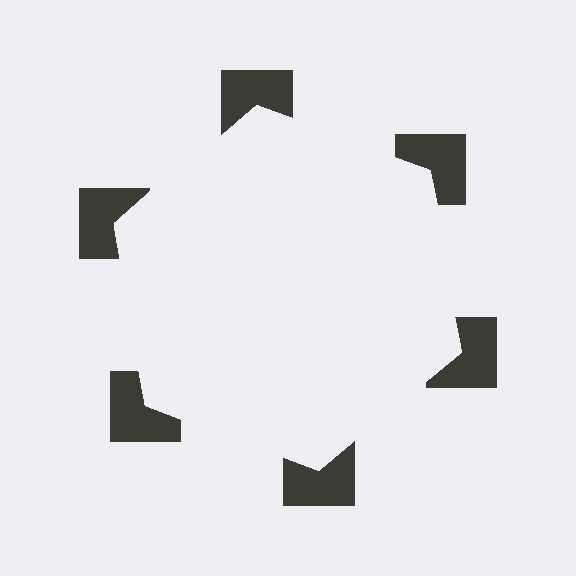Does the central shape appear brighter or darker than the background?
It typically appears slightly brighter than the background, even though no actual brightness change is drawn.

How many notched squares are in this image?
There are 6 — one at each vertex of the illusory hexagon.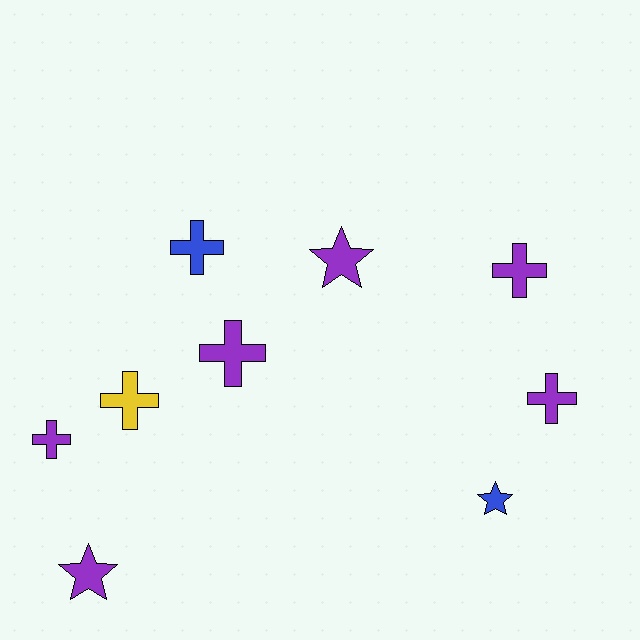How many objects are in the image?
There are 9 objects.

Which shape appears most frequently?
Cross, with 6 objects.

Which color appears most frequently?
Purple, with 6 objects.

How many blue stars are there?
There is 1 blue star.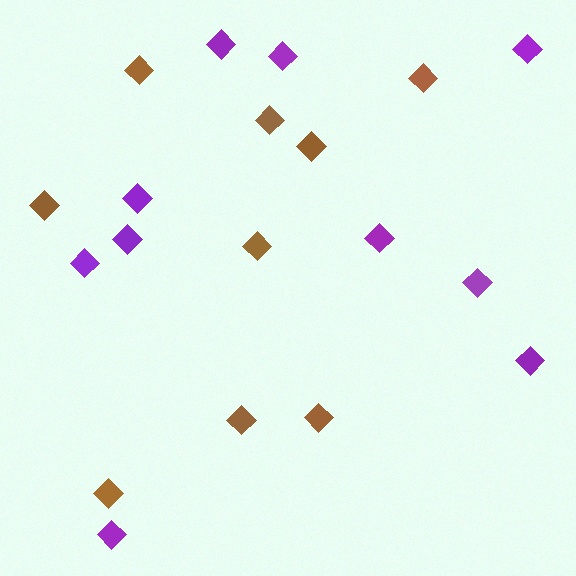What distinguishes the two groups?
There are 2 groups: one group of brown diamonds (9) and one group of purple diamonds (10).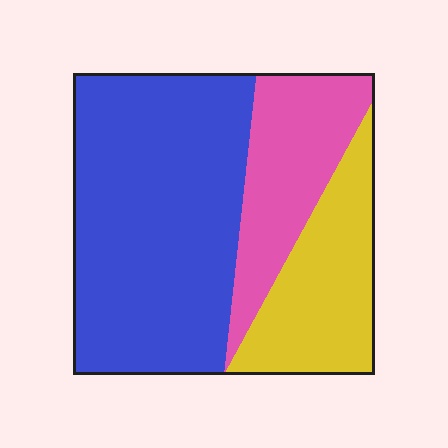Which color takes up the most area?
Blue, at roughly 55%.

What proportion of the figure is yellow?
Yellow covers about 25% of the figure.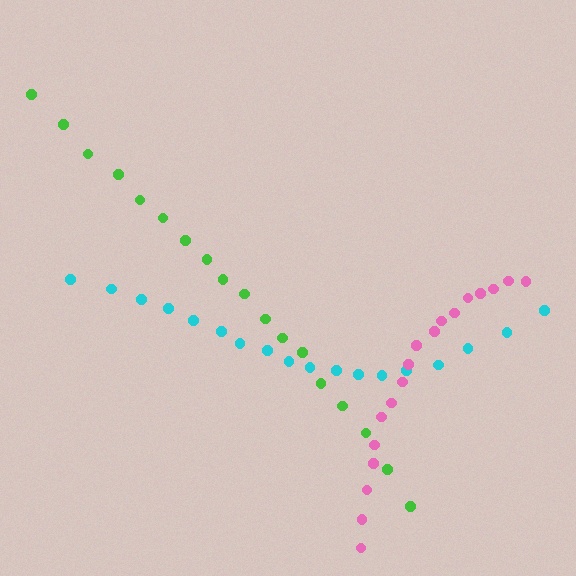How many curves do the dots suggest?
There are 3 distinct paths.